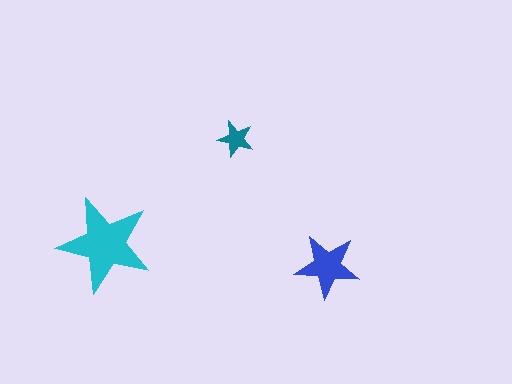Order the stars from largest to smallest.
the cyan one, the blue one, the teal one.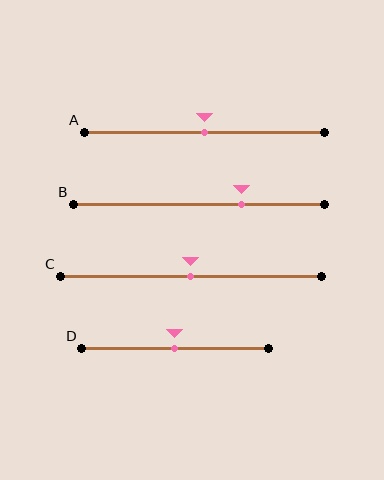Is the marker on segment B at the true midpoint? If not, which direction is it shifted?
No, the marker on segment B is shifted to the right by about 17% of the segment length.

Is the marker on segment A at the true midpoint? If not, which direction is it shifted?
Yes, the marker on segment A is at the true midpoint.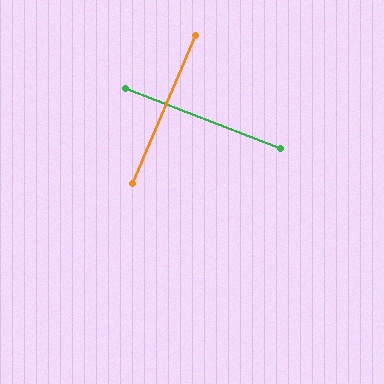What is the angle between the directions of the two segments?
Approximately 88 degrees.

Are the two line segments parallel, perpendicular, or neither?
Perpendicular — they meet at approximately 88°.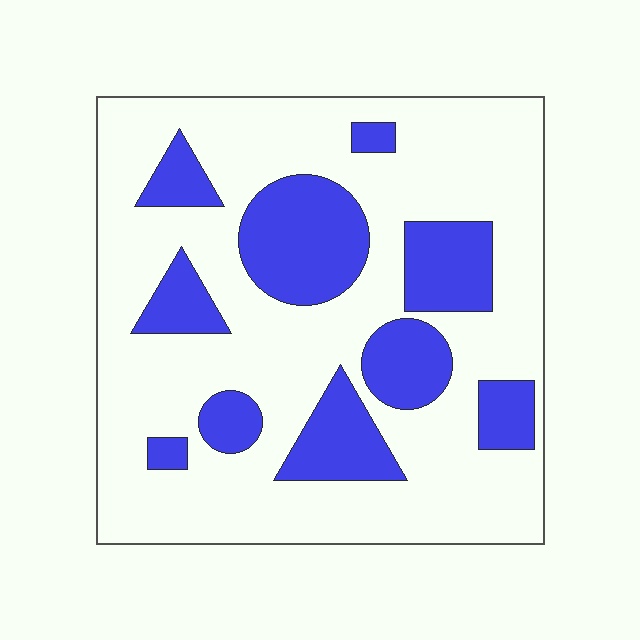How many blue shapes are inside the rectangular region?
10.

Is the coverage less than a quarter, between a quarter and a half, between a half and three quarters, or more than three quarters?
Between a quarter and a half.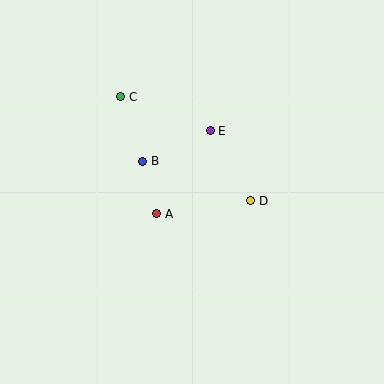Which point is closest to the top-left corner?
Point C is closest to the top-left corner.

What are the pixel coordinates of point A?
Point A is at (157, 214).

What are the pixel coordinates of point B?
Point B is at (143, 161).